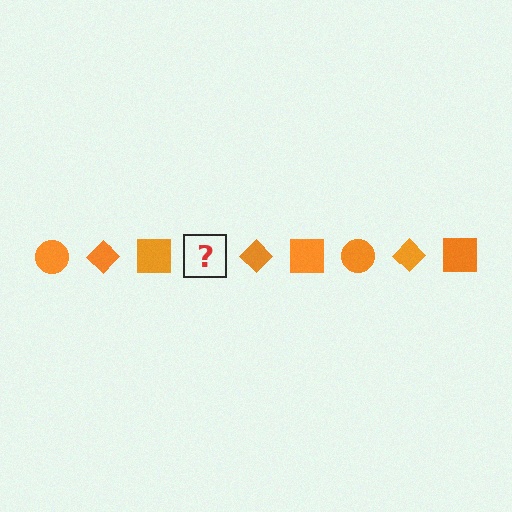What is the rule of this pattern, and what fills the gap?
The rule is that the pattern cycles through circle, diamond, square shapes in orange. The gap should be filled with an orange circle.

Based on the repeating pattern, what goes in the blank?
The blank should be an orange circle.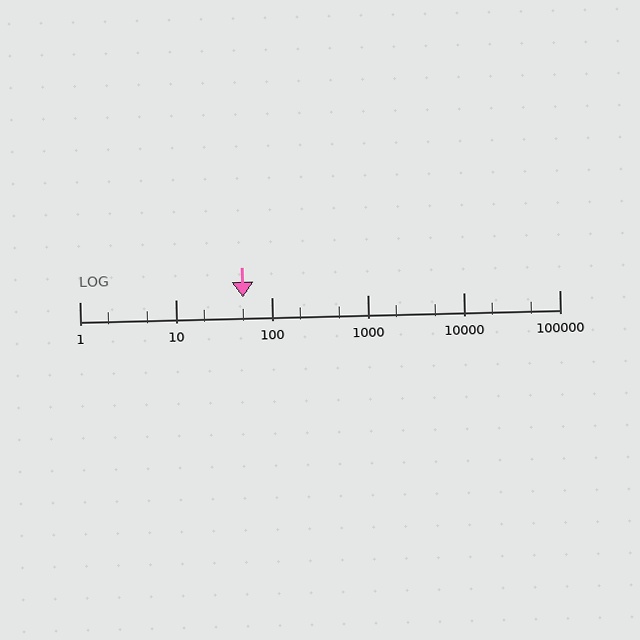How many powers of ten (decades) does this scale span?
The scale spans 5 decades, from 1 to 100000.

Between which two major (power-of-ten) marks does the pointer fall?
The pointer is between 10 and 100.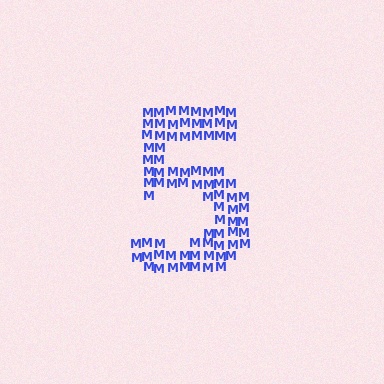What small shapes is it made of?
It is made of small letter M's.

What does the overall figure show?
The overall figure shows the digit 5.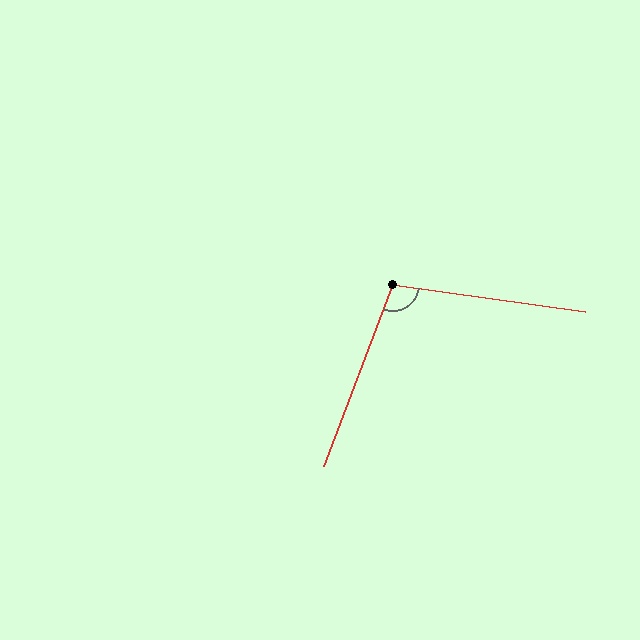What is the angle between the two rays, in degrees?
Approximately 103 degrees.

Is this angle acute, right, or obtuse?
It is obtuse.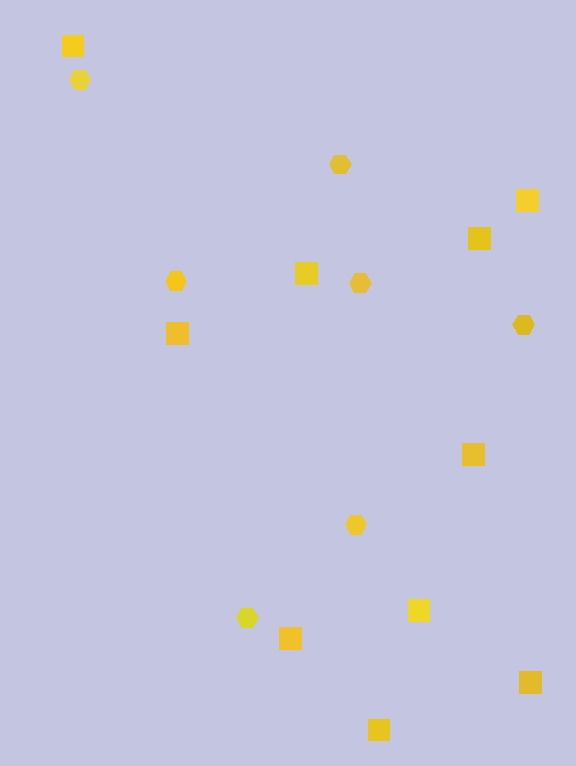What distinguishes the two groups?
There are 2 groups: one group of hexagons (7) and one group of squares (10).